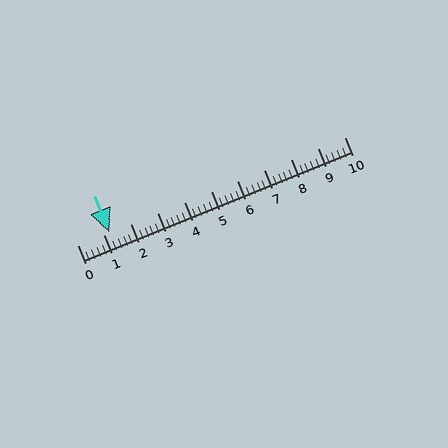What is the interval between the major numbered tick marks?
The major tick marks are spaced 1 units apart.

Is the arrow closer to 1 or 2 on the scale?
The arrow is closer to 1.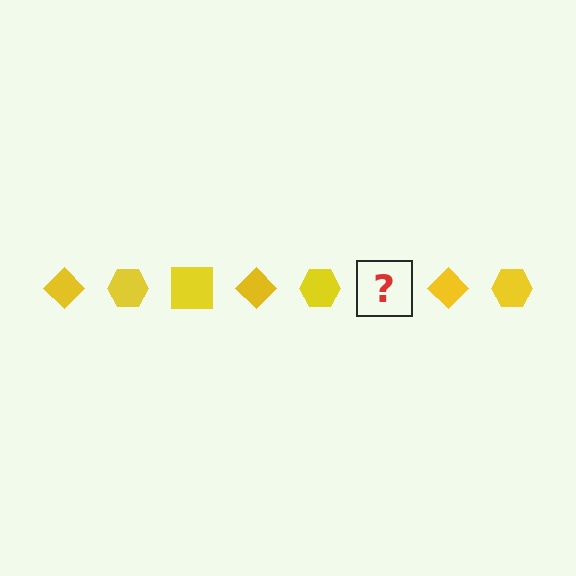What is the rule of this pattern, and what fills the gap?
The rule is that the pattern cycles through diamond, hexagon, square shapes in yellow. The gap should be filled with a yellow square.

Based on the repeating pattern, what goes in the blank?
The blank should be a yellow square.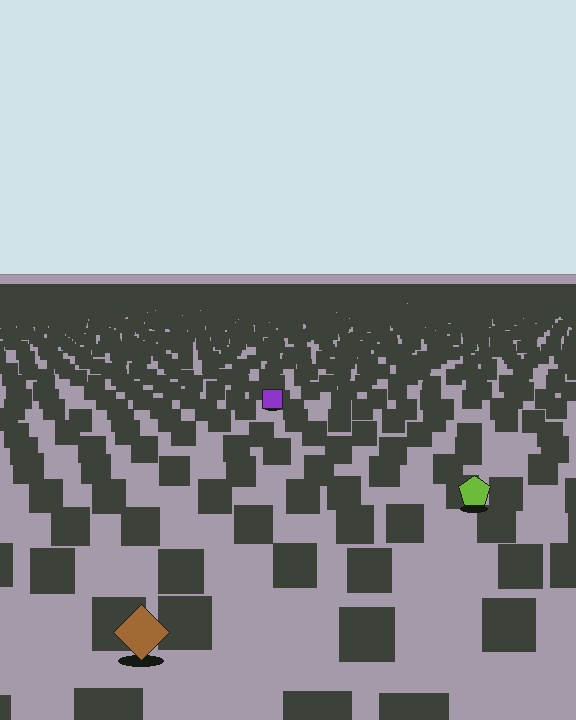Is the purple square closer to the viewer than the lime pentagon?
No. The lime pentagon is closer — you can tell from the texture gradient: the ground texture is coarser near it.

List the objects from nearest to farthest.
From nearest to farthest: the brown diamond, the lime pentagon, the purple square.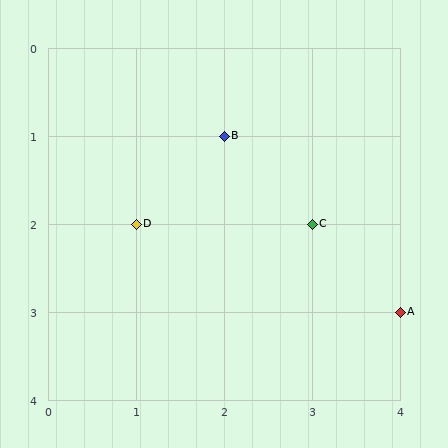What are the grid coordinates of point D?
Point D is at grid coordinates (1, 2).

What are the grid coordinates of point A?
Point A is at grid coordinates (4, 3).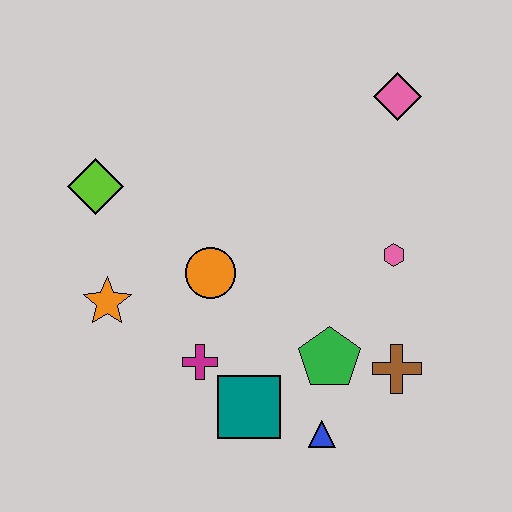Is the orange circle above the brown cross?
Yes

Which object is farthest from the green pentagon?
The lime diamond is farthest from the green pentagon.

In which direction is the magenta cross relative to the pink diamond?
The magenta cross is below the pink diamond.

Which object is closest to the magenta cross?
The teal square is closest to the magenta cross.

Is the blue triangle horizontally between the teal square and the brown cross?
Yes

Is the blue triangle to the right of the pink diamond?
No